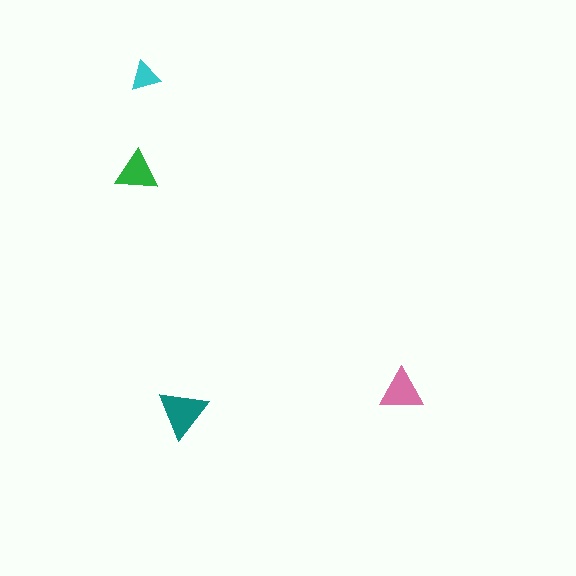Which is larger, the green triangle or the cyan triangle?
The green one.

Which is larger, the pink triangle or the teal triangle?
The teal one.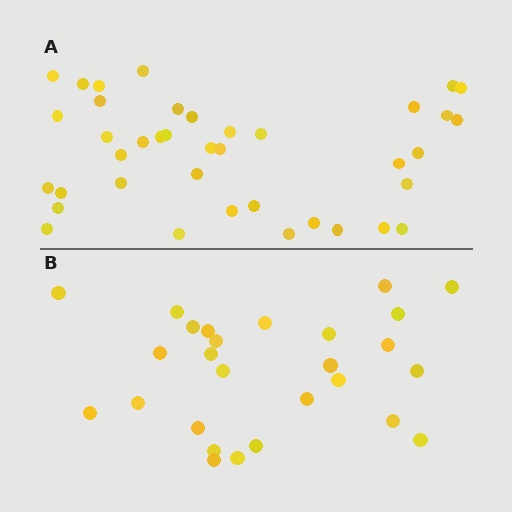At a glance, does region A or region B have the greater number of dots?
Region A (the top region) has more dots.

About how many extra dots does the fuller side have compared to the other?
Region A has roughly 12 or so more dots than region B.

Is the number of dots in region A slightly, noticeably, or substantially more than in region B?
Region A has noticeably more, but not dramatically so. The ratio is roughly 1.4 to 1.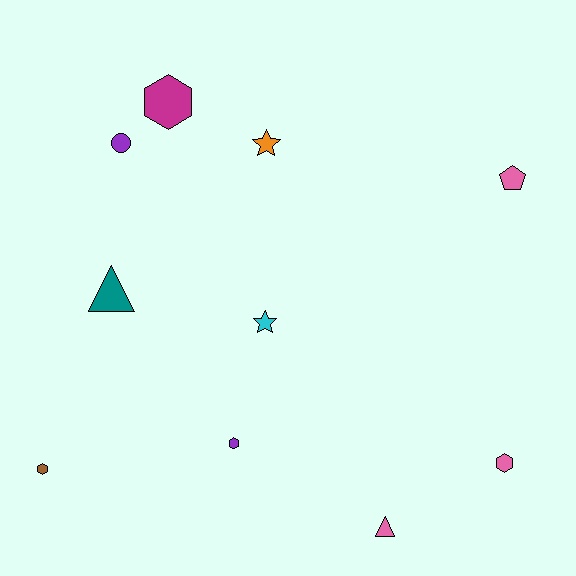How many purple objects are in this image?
There are 2 purple objects.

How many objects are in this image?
There are 10 objects.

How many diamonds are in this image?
There are no diamonds.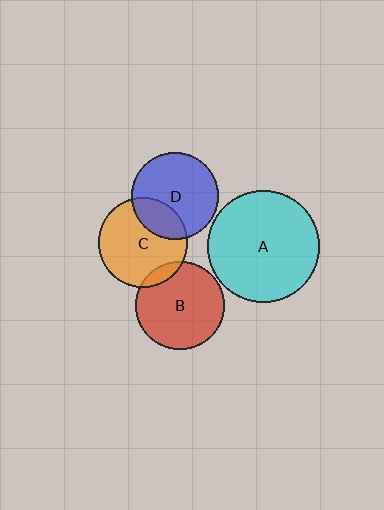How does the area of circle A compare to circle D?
Approximately 1.6 times.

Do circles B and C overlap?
Yes.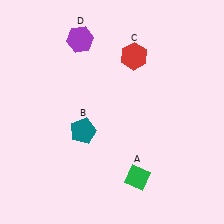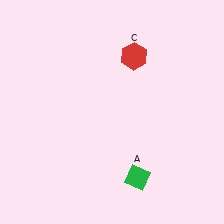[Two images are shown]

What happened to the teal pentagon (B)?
The teal pentagon (B) was removed in Image 2. It was in the bottom-left area of Image 1.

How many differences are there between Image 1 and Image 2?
There are 2 differences between the two images.